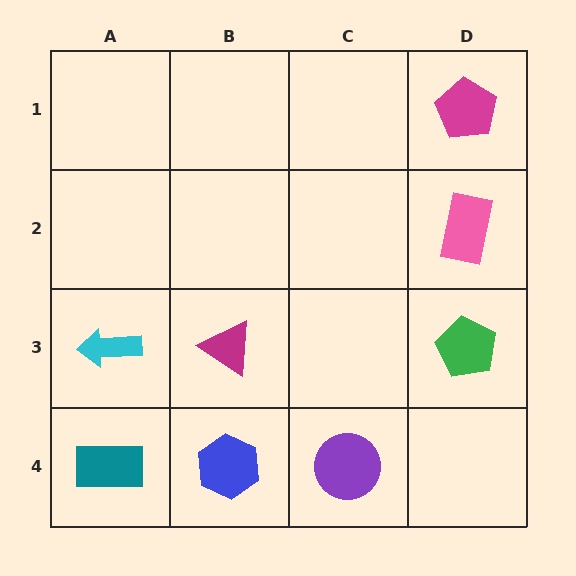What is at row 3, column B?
A magenta triangle.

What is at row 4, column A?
A teal rectangle.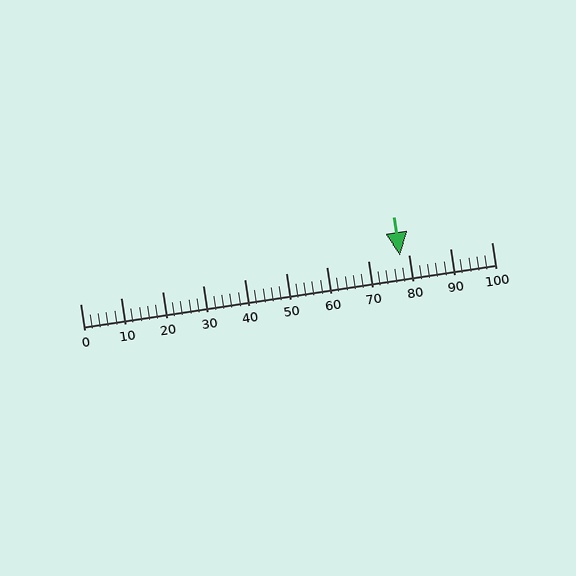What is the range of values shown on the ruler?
The ruler shows values from 0 to 100.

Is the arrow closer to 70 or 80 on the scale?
The arrow is closer to 80.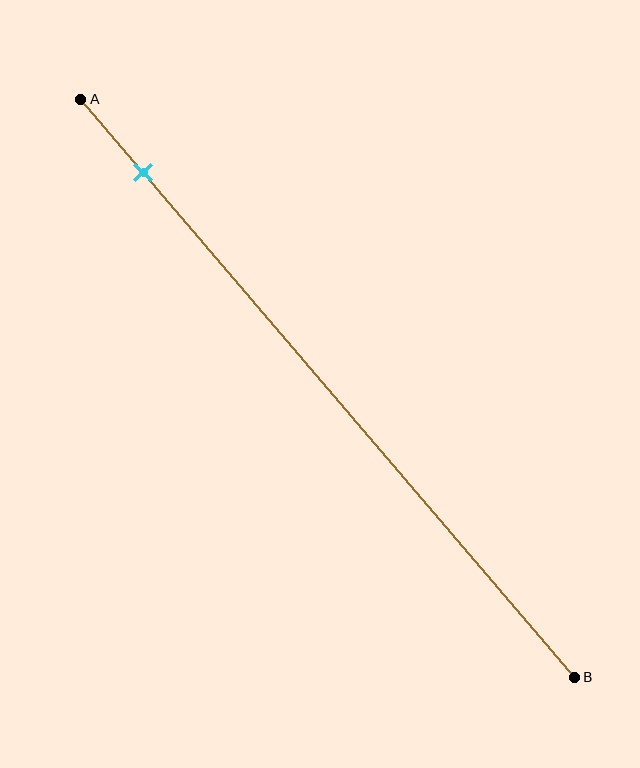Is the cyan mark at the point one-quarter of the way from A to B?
No, the mark is at about 15% from A, not at the 25% one-quarter point.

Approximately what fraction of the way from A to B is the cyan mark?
The cyan mark is approximately 15% of the way from A to B.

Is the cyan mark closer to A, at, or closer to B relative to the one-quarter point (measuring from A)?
The cyan mark is closer to point A than the one-quarter point of segment AB.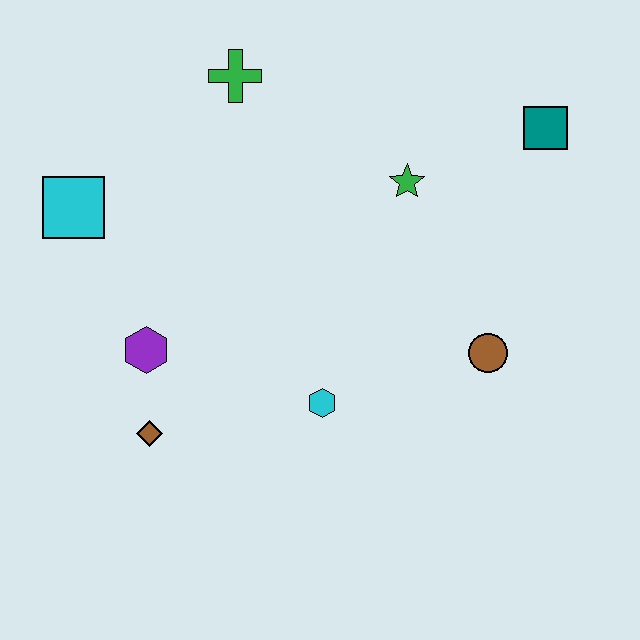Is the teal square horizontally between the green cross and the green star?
No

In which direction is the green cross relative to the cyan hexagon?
The green cross is above the cyan hexagon.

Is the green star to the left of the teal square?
Yes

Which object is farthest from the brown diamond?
The teal square is farthest from the brown diamond.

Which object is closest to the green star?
The teal square is closest to the green star.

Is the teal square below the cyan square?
No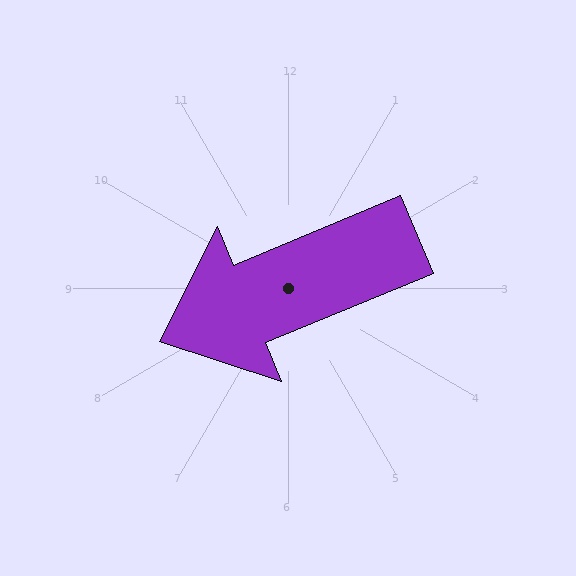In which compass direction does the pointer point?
West.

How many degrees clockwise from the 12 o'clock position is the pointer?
Approximately 248 degrees.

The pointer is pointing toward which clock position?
Roughly 8 o'clock.